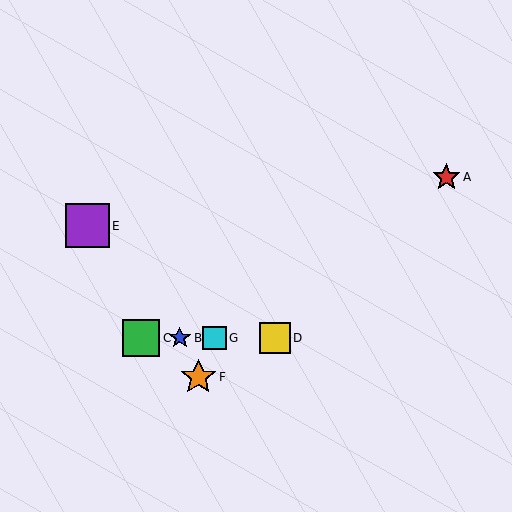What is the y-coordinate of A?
Object A is at y≈177.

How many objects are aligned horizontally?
4 objects (B, C, D, G) are aligned horizontally.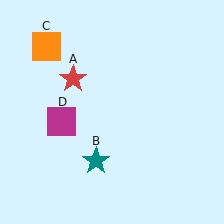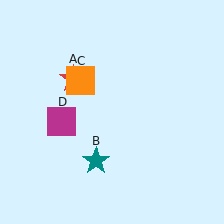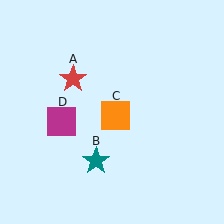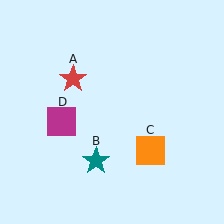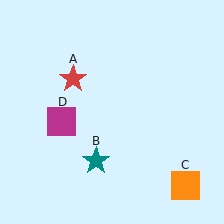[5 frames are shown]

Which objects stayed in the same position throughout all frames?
Red star (object A) and teal star (object B) and magenta square (object D) remained stationary.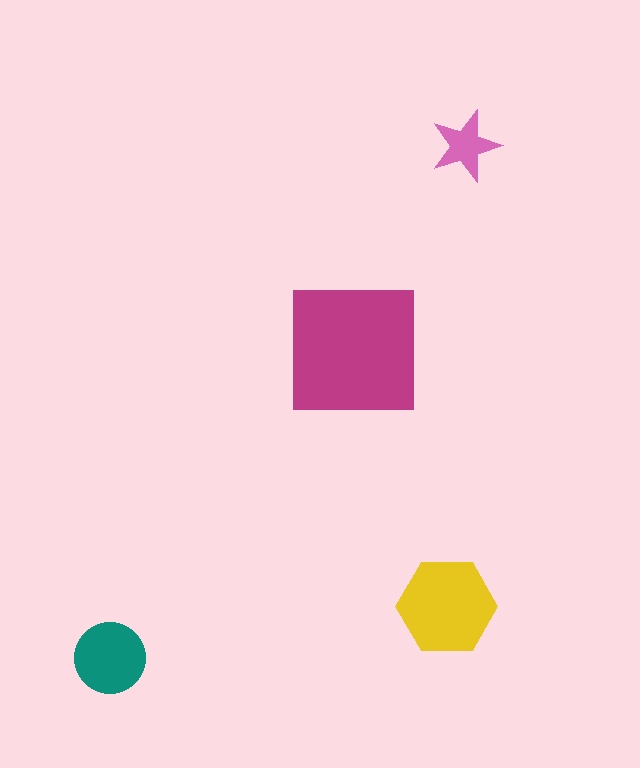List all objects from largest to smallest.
The magenta square, the yellow hexagon, the teal circle, the pink star.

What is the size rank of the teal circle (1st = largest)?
3rd.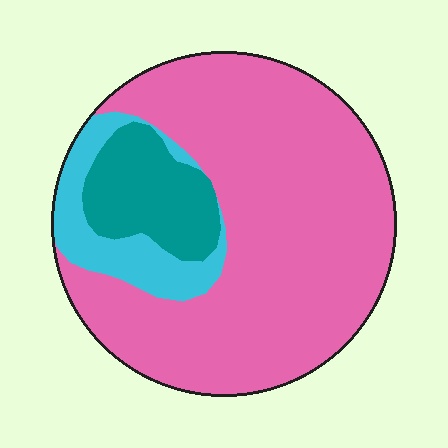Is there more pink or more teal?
Pink.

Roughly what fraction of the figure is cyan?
Cyan covers roughly 10% of the figure.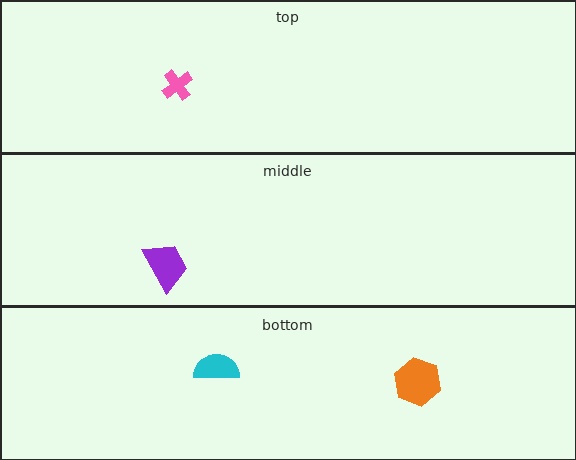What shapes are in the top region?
The pink cross.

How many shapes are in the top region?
1.